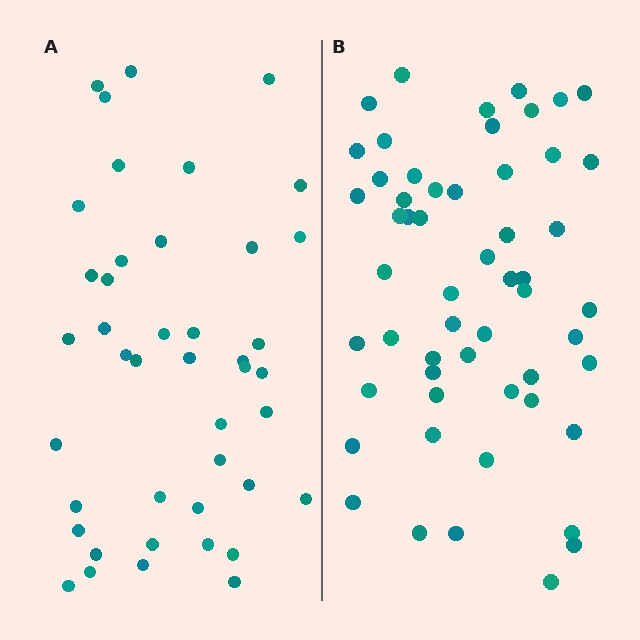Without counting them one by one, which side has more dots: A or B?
Region B (the right region) has more dots.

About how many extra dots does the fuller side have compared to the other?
Region B has roughly 12 or so more dots than region A.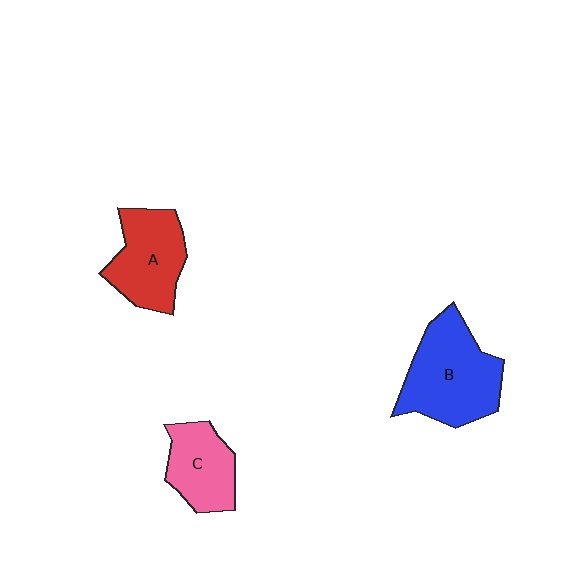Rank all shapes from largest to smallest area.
From largest to smallest: B (blue), A (red), C (pink).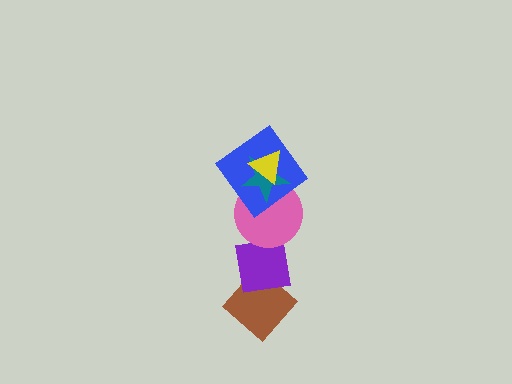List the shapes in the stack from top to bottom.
From top to bottom: the yellow triangle, the teal star, the blue diamond, the pink circle, the purple square, the brown diamond.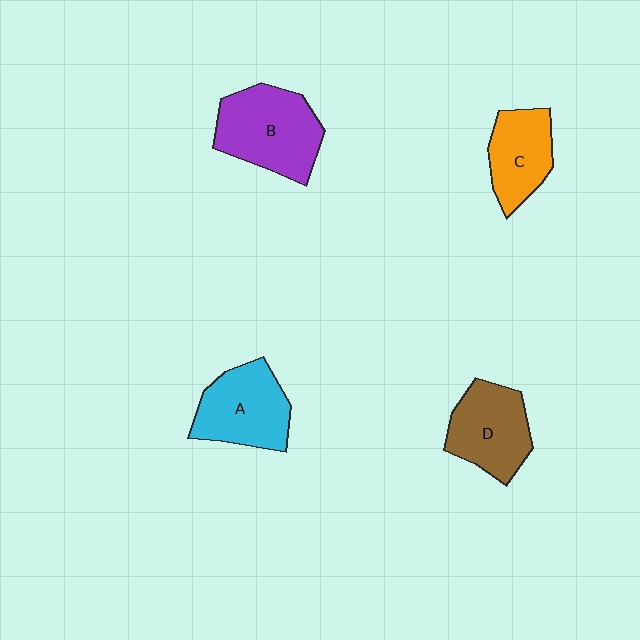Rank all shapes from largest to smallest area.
From largest to smallest: B (purple), A (cyan), D (brown), C (orange).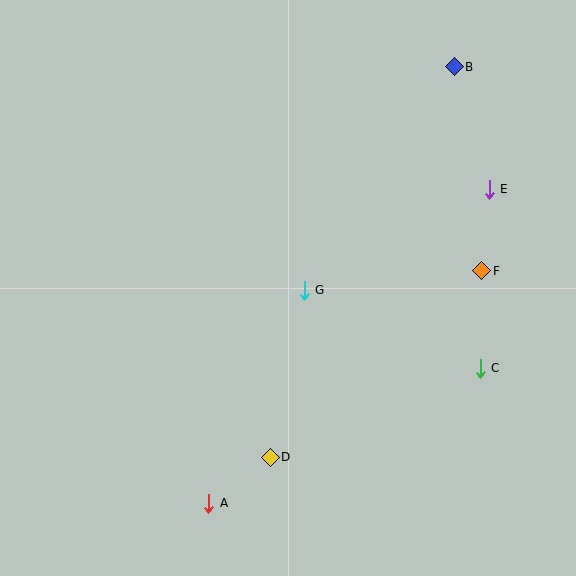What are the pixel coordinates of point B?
Point B is at (454, 67).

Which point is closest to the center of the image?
Point G at (304, 290) is closest to the center.